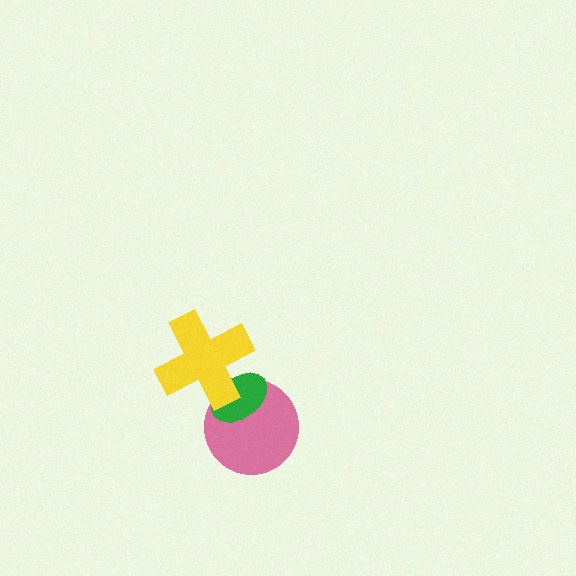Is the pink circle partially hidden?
Yes, it is partially covered by another shape.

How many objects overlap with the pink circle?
2 objects overlap with the pink circle.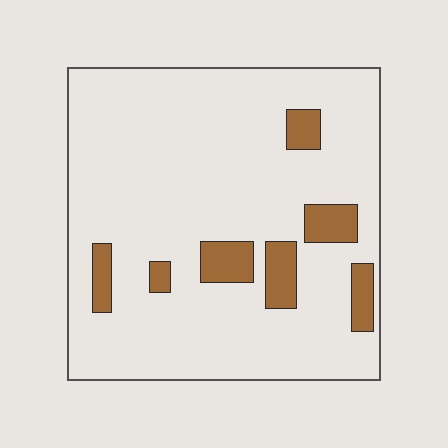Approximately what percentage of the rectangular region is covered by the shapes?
Approximately 10%.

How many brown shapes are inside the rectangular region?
7.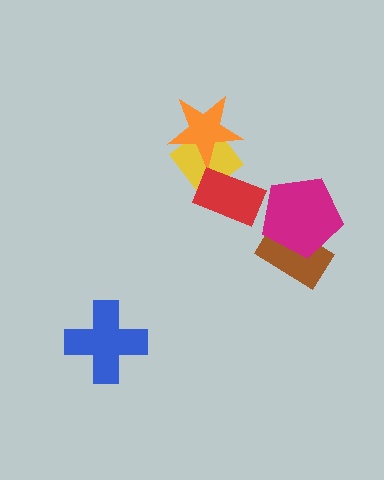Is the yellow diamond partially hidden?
Yes, it is partially covered by another shape.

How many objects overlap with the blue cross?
0 objects overlap with the blue cross.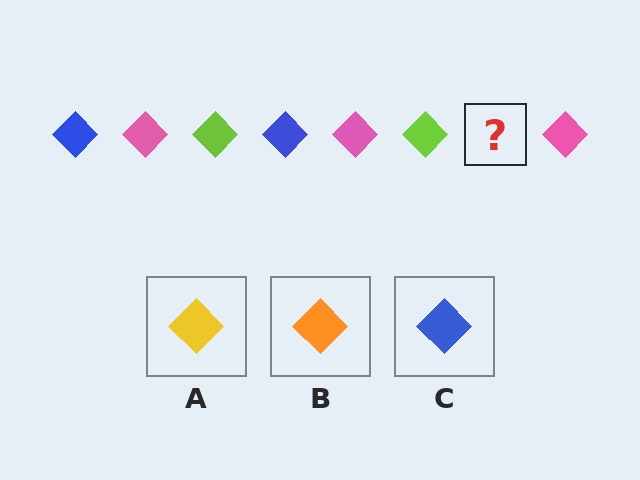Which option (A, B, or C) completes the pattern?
C.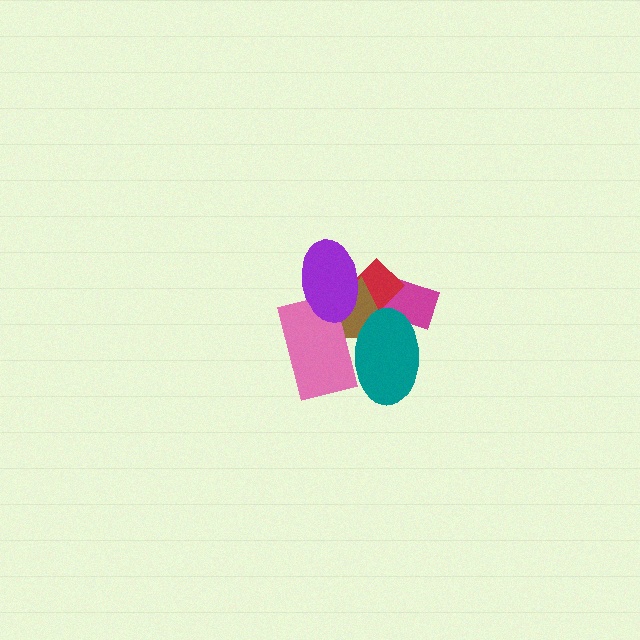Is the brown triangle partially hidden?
Yes, it is partially covered by another shape.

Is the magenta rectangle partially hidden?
Yes, it is partially covered by another shape.